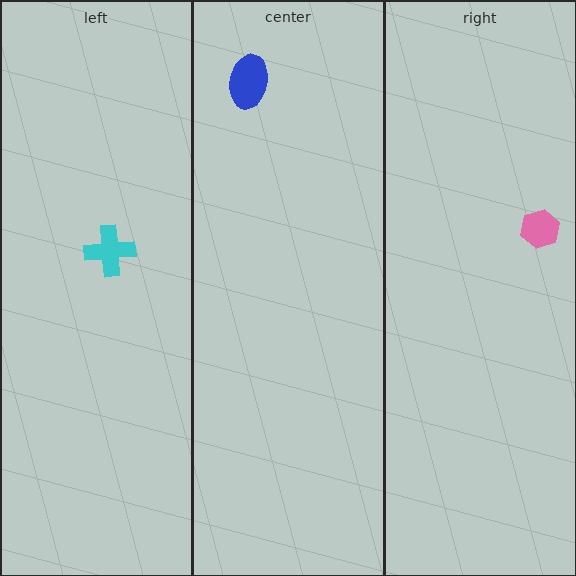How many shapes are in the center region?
1.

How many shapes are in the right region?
1.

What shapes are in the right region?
The pink hexagon.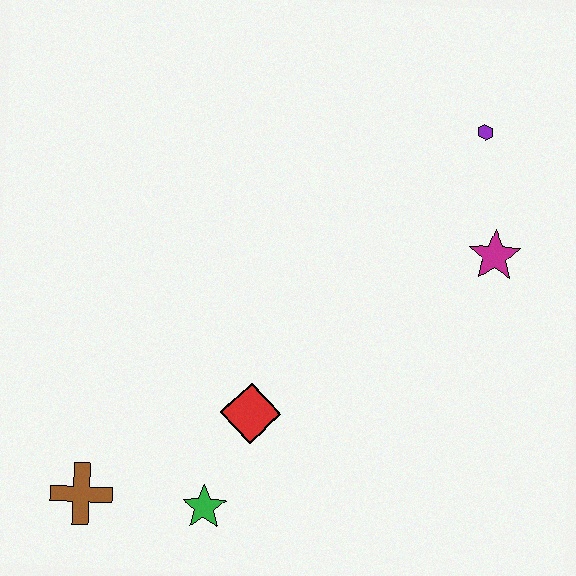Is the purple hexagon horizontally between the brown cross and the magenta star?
Yes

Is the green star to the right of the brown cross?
Yes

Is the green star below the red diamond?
Yes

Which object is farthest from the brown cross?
The purple hexagon is farthest from the brown cross.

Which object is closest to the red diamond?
The green star is closest to the red diamond.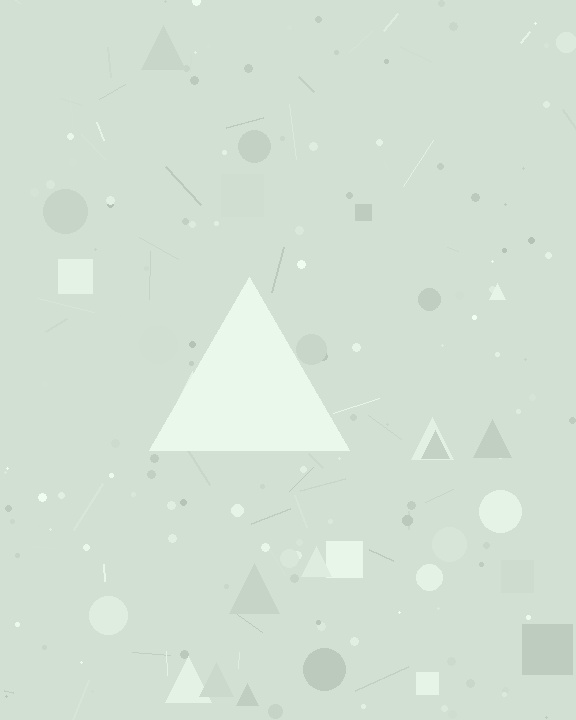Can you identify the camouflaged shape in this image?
The camouflaged shape is a triangle.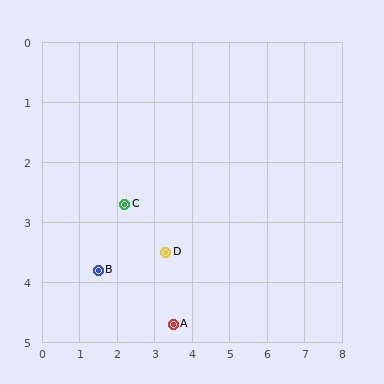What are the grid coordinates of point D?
Point D is at approximately (3.3, 3.5).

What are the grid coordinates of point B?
Point B is at approximately (1.5, 3.8).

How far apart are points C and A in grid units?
Points C and A are about 2.4 grid units apart.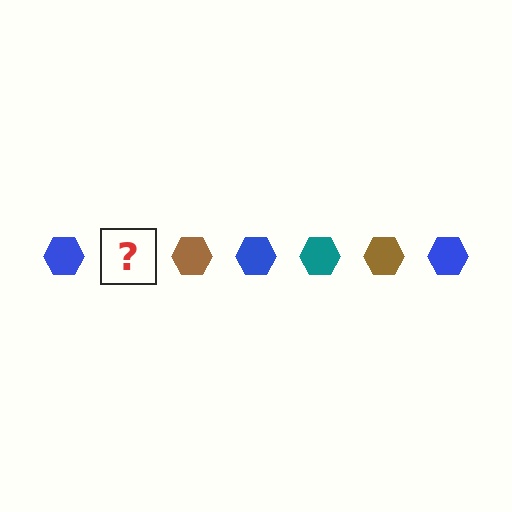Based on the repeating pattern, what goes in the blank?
The blank should be a teal hexagon.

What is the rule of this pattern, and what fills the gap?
The rule is that the pattern cycles through blue, teal, brown hexagons. The gap should be filled with a teal hexagon.